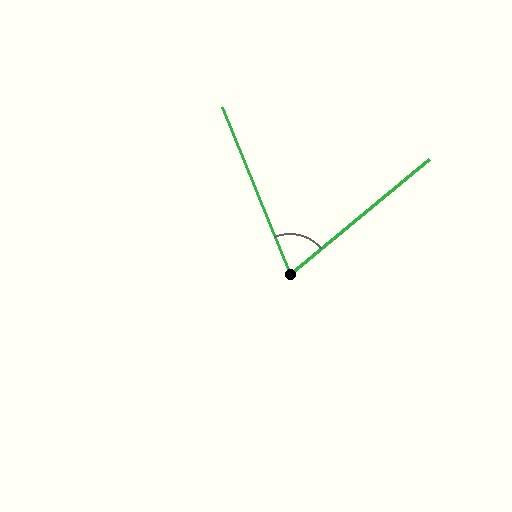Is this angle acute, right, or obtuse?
It is acute.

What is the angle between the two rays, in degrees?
Approximately 72 degrees.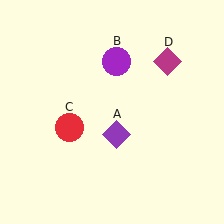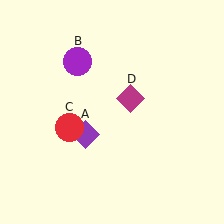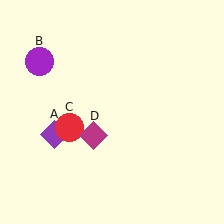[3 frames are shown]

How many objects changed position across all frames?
3 objects changed position: purple diamond (object A), purple circle (object B), magenta diamond (object D).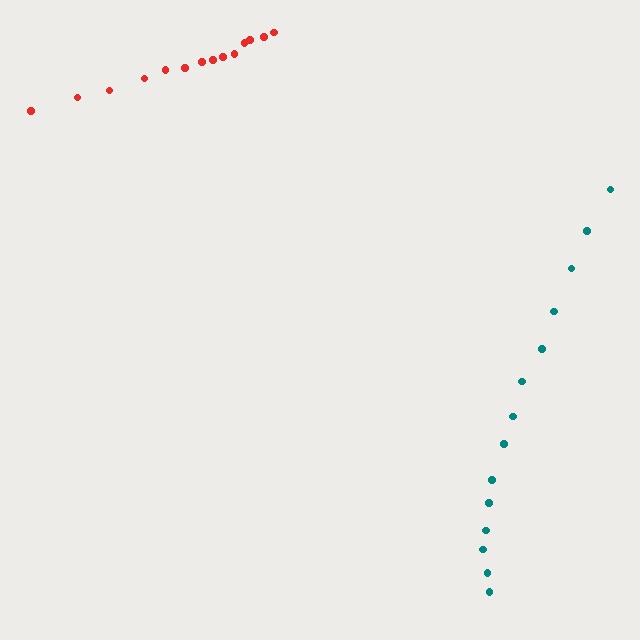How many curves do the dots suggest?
There are 2 distinct paths.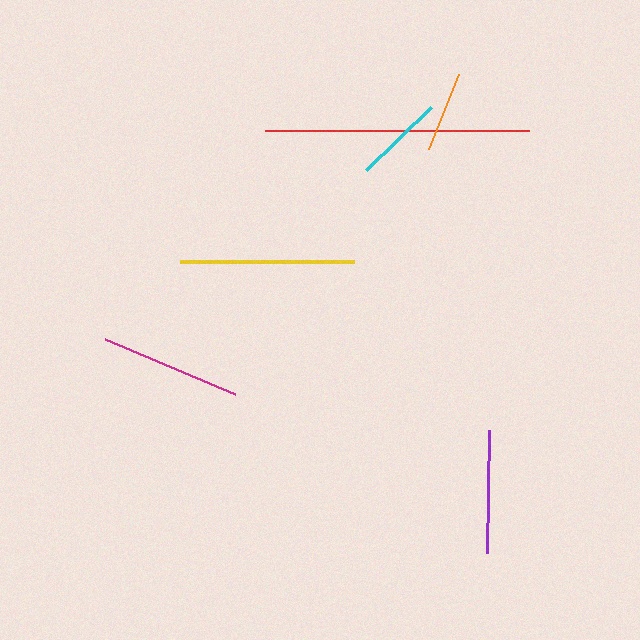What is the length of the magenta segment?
The magenta segment is approximately 141 pixels long.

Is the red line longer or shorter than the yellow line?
The red line is longer than the yellow line.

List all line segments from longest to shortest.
From longest to shortest: red, yellow, magenta, purple, cyan, orange.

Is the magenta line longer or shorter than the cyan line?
The magenta line is longer than the cyan line.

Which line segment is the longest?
The red line is the longest at approximately 264 pixels.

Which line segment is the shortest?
The orange line is the shortest at approximately 80 pixels.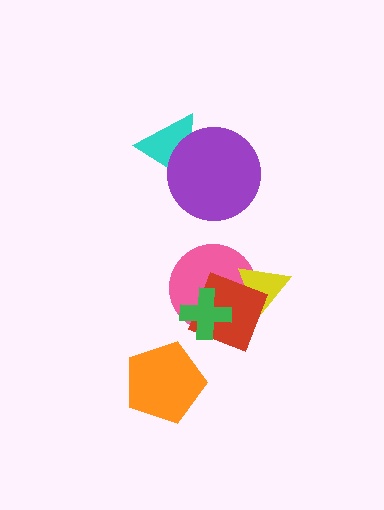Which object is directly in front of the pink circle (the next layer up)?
The yellow triangle is directly in front of the pink circle.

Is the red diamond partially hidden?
Yes, it is partially covered by another shape.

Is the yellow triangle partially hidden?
Yes, it is partially covered by another shape.